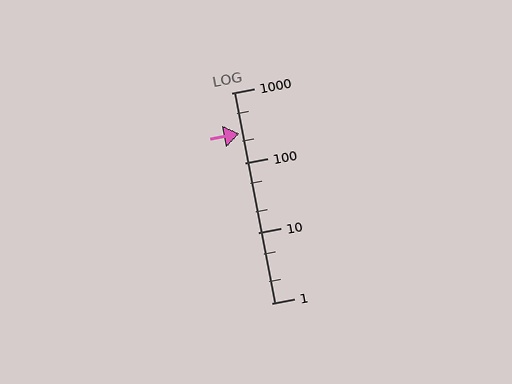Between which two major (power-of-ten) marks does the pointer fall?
The pointer is between 100 and 1000.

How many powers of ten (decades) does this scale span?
The scale spans 3 decades, from 1 to 1000.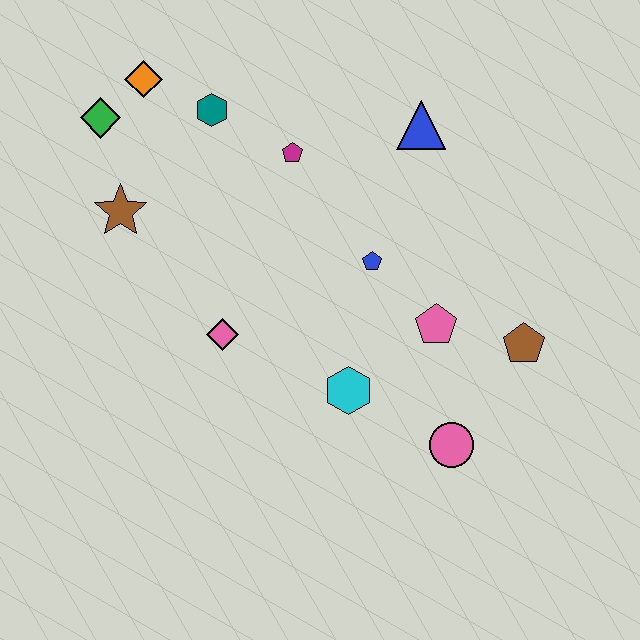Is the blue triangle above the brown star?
Yes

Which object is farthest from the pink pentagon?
The green diamond is farthest from the pink pentagon.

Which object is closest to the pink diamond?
The cyan hexagon is closest to the pink diamond.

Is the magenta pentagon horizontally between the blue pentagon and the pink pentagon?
No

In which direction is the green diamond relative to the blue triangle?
The green diamond is to the left of the blue triangle.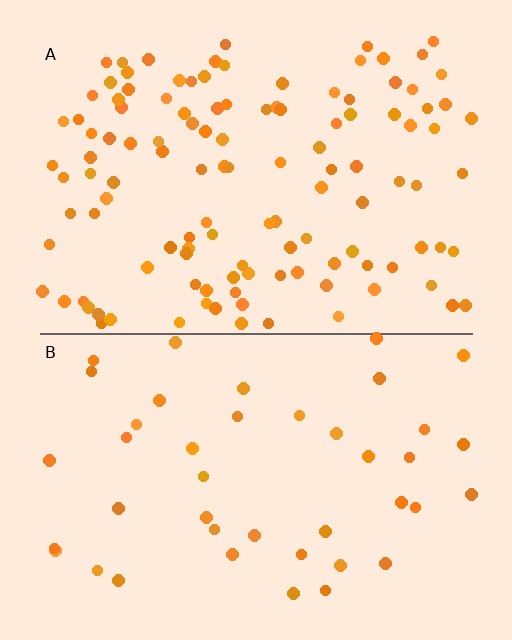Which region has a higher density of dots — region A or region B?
A (the top).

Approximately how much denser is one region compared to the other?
Approximately 2.8× — region A over region B.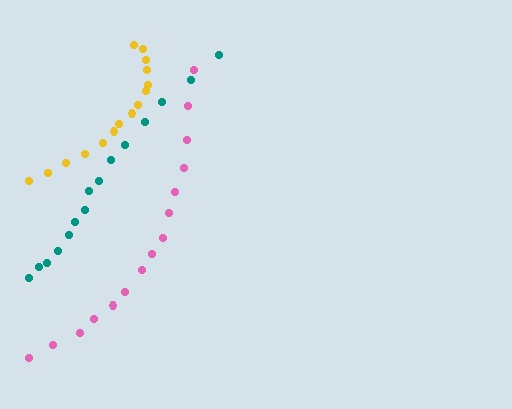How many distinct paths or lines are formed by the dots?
There are 3 distinct paths.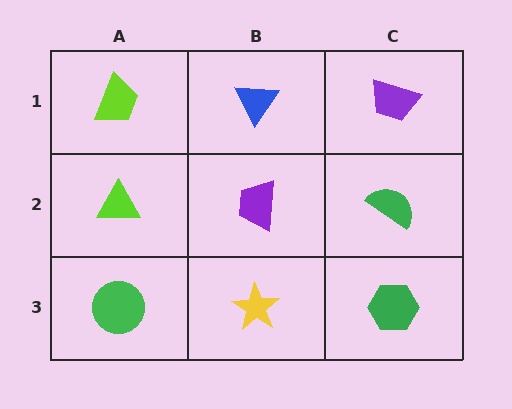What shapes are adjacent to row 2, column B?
A blue triangle (row 1, column B), a yellow star (row 3, column B), a lime triangle (row 2, column A), a green semicircle (row 2, column C).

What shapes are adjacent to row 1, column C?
A green semicircle (row 2, column C), a blue triangle (row 1, column B).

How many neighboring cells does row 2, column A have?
3.